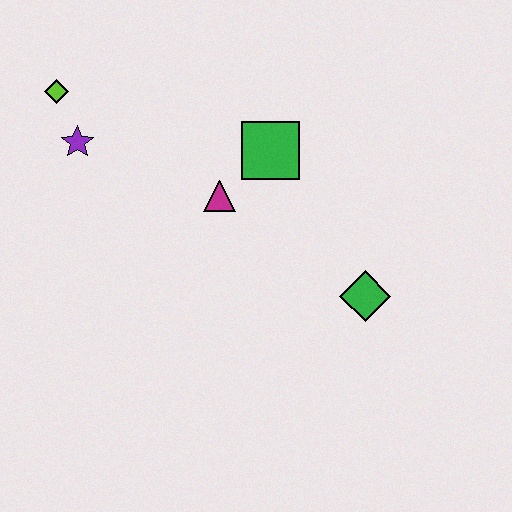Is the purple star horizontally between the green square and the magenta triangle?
No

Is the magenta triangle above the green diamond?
Yes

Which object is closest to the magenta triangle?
The green square is closest to the magenta triangle.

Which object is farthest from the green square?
The lime diamond is farthest from the green square.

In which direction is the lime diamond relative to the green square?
The lime diamond is to the left of the green square.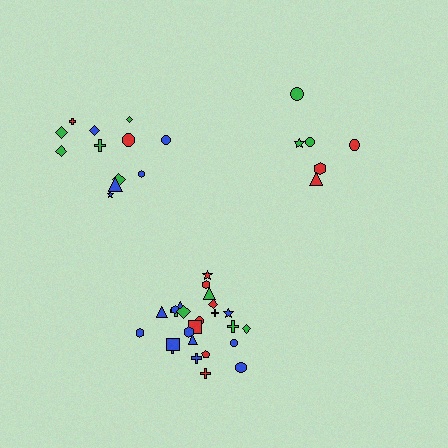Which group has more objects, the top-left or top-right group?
The top-left group.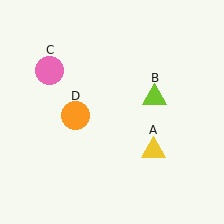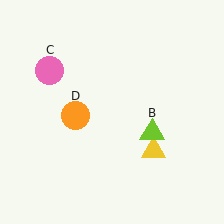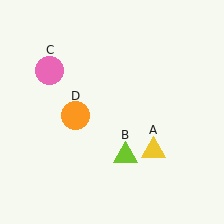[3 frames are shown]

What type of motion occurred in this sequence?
The lime triangle (object B) rotated clockwise around the center of the scene.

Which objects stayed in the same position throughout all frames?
Yellow triangle (object A) and pink circle (object C) and orange circle (object D) remained stationary.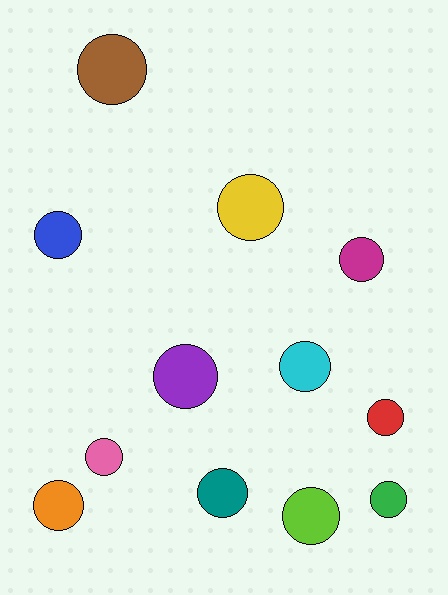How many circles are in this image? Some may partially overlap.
There are 12 circles.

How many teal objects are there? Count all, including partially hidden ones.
There is 1 teal object.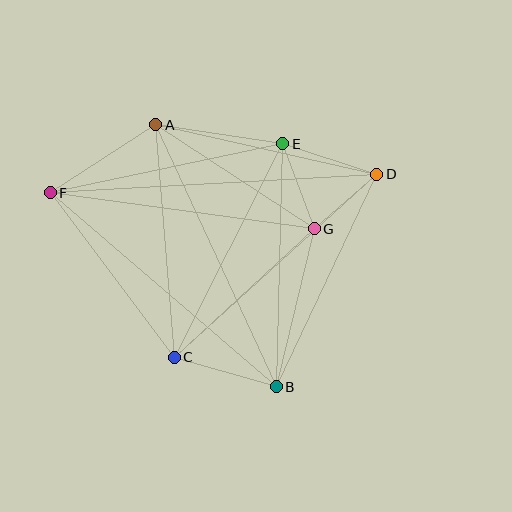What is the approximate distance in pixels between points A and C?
The distance between A and C is approximately 234 pixels.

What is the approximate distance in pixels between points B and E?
The distance between B and E is approximately 243 pixels.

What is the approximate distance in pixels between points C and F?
The distance between C and F is approximately 206 pixels.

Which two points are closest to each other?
Points D and G are closest to each other.